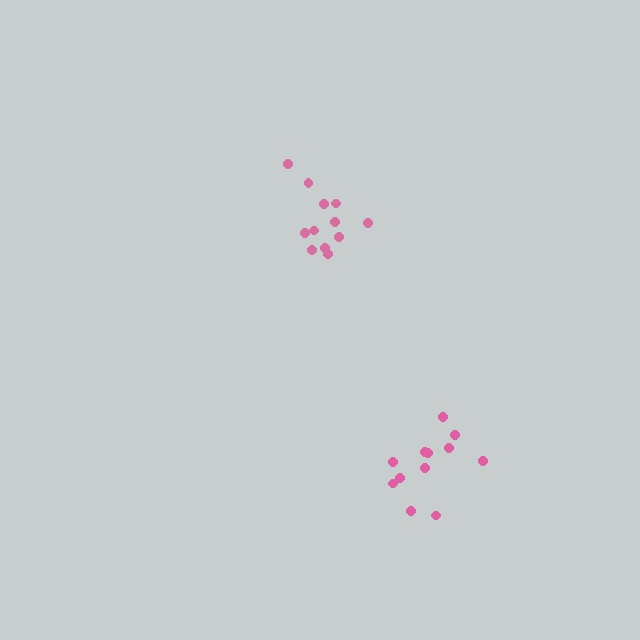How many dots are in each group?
Group 1: 12 dots, Group 2: 12 dots (24 total).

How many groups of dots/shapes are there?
There are 2 groups.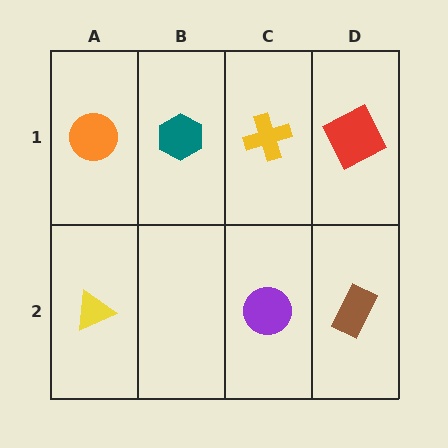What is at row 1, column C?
A yellow cross.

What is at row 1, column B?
A teal hexagon.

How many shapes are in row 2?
3 shapes.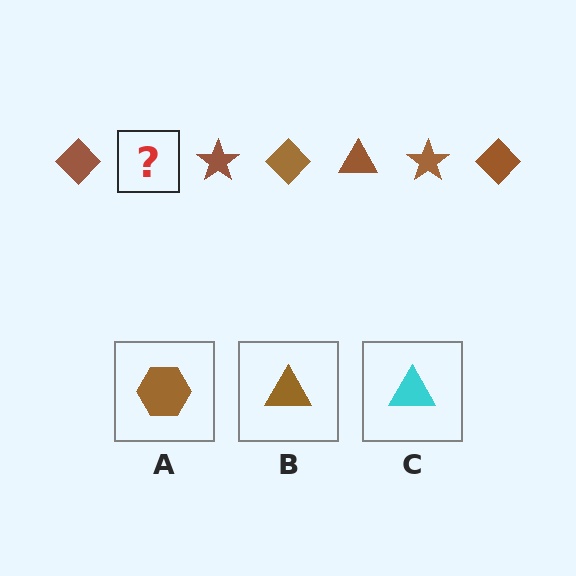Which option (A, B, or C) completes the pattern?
B.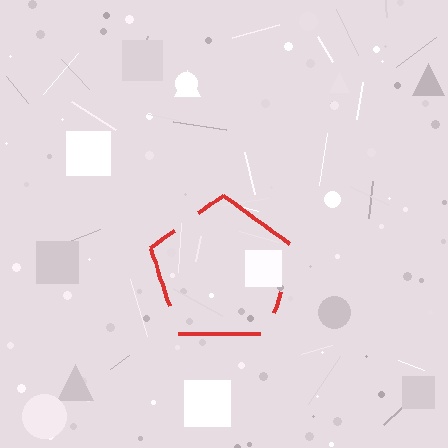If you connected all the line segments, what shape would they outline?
They would outline a pentagon.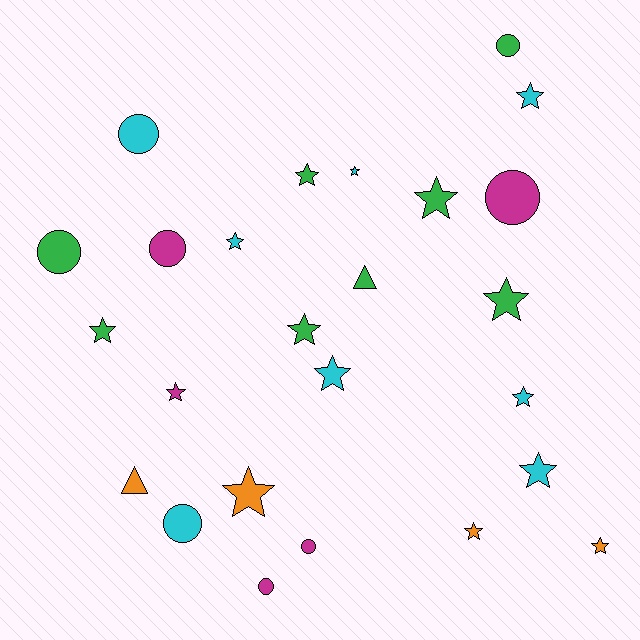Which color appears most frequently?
Cyan, with 8 objects.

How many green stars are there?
There are 5 green stars.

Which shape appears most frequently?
Star, with 15 objects.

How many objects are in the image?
There are 25 objects.